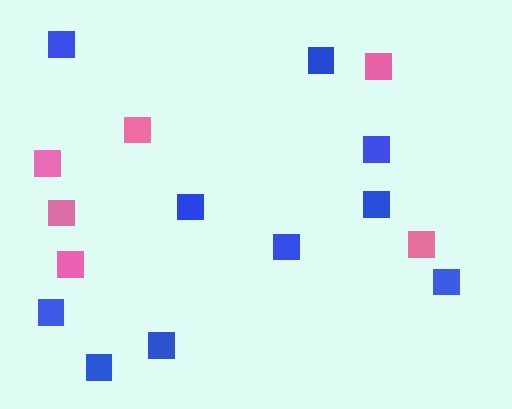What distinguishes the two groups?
There are 2 groups: one group of blue squares (10) and one group of pink squares (6).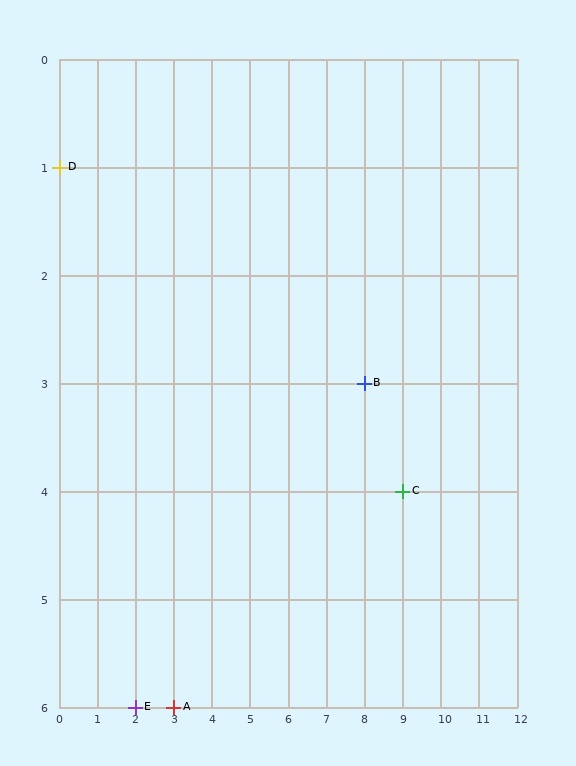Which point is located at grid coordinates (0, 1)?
Point D is at (0, 1).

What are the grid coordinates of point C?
Point C is at grid coordinates (9, 4).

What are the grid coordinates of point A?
Point A is at grid coordinates (3, 6).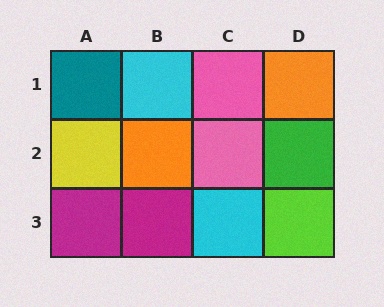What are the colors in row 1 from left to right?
Teal, cyan, pink, orange.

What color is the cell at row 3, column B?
Magenta.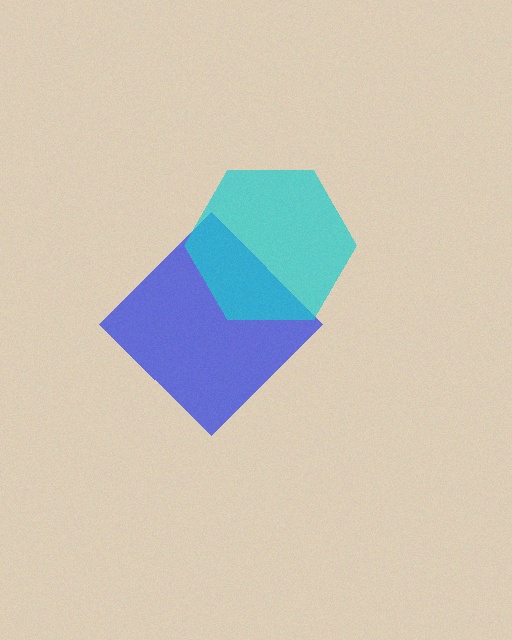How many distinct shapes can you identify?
There are 2 distinct shapes: a blue diamond, a cyan hexagon.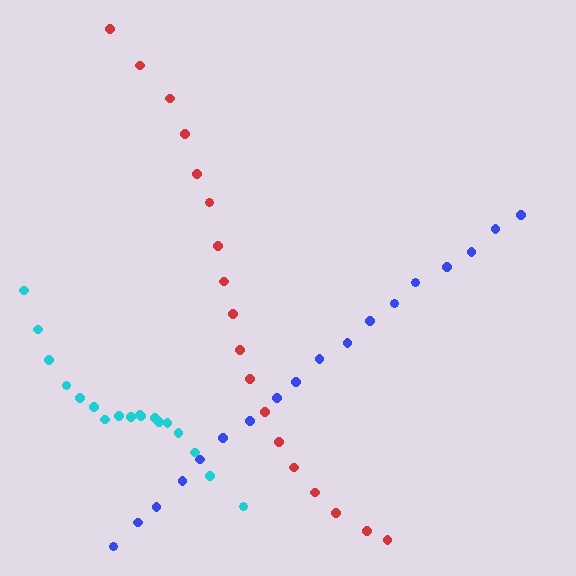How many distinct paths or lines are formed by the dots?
There are 3 distinct paths.